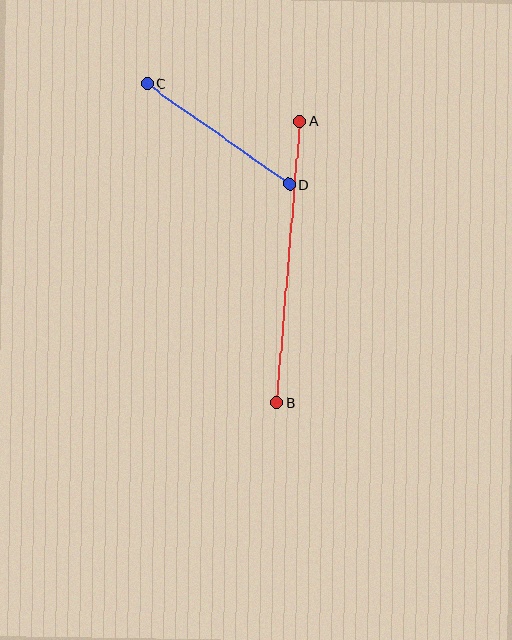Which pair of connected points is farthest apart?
Points A and B are farthest apart.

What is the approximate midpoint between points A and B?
The midpoint is at approximately (288, 262) pixels.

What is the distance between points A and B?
The distance is approximately 283 pixels.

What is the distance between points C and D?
The distance is approximately 174 pixels.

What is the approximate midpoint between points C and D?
The midpoint is at approximately (218, 134) pixels.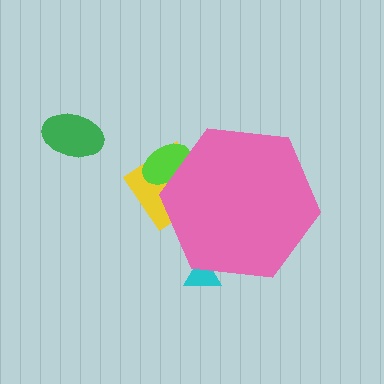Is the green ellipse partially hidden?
No, the green ellipse is fully visible.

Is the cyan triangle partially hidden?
Yes, the cyan triangle is partially hidden behind the pink hexagon.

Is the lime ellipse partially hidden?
Yes, the lime ellipse is partially hidden behind the pink hexagon.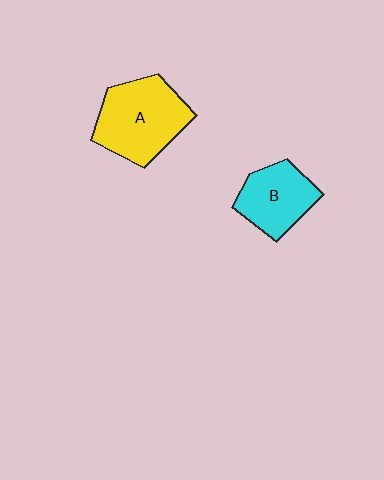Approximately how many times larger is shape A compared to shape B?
Approximately 1.4 times.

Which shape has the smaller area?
Shape B (cyan).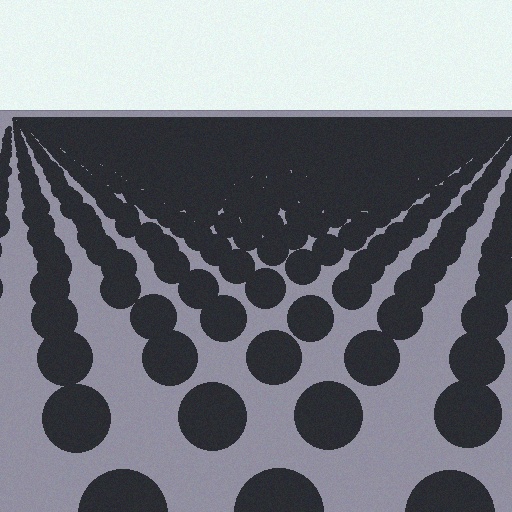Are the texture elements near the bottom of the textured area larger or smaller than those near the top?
Larger. Near the bottom, elements are closer to the viewer and appear at a bigger on-screen size.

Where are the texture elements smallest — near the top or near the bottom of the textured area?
Near the top.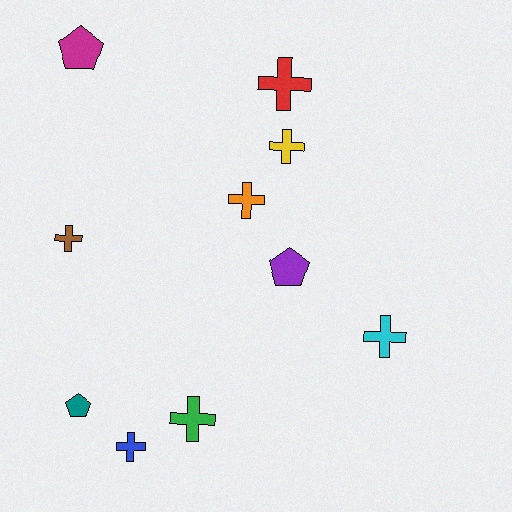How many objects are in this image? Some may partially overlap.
There are 10 objects.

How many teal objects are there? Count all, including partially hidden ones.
There is 1 teal object.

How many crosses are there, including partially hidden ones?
There are 7 crosses.